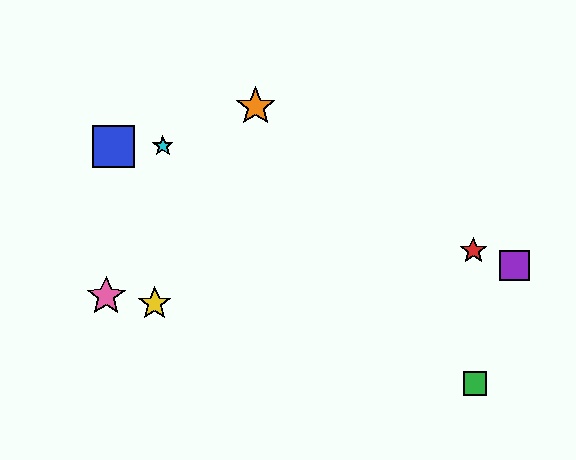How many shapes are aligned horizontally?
2 shapes (the blue square, the cyan star) are aligned horizontally.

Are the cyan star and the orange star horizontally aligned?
No, the cyan star is at y≈146 and the orange star is at y≈107.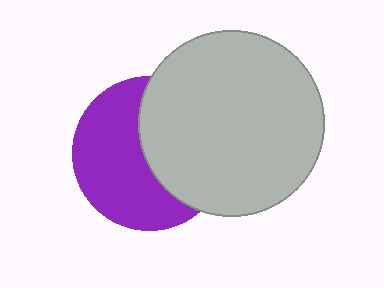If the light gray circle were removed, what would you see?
You would see the complete purple circle.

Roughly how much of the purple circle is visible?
About half of it is visible (roughly 54%).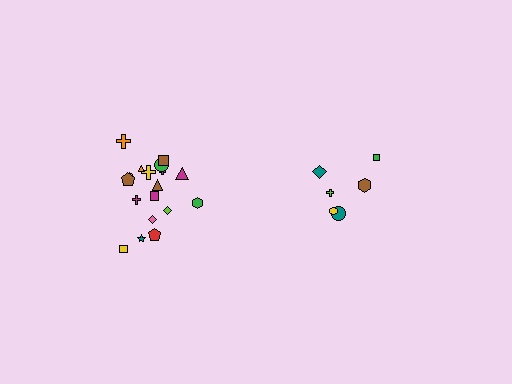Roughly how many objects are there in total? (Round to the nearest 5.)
Roughly 25 objects in total.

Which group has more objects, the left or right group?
The left group.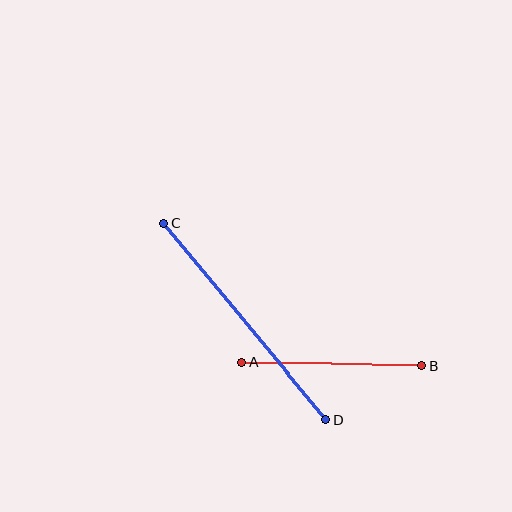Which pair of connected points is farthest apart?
Points C and D are farthest apart.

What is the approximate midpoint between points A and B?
The midpoint is at approximately (331, 364) pixels.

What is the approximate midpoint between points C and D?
The midpoint is at approximately (245, 321) pixels.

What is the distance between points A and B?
The distance is approximately 180 pixels.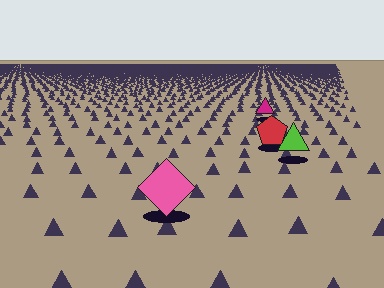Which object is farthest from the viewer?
The magenta triangle is farthest from the viewer. It appears smaller and the ground texture around it is denser.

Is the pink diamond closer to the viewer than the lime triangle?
Yes. The pink diamond is closer — you can tell from the texture gradient: the ground texture is coarser near it.